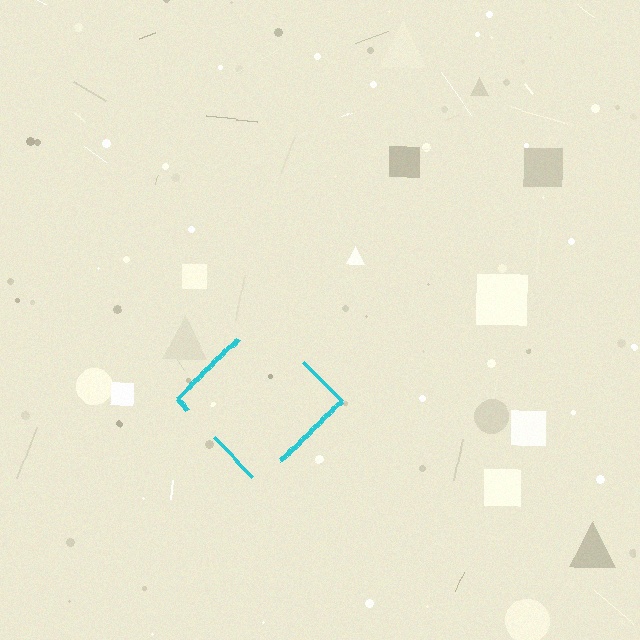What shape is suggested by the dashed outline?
The dashed outline suggests a diamond.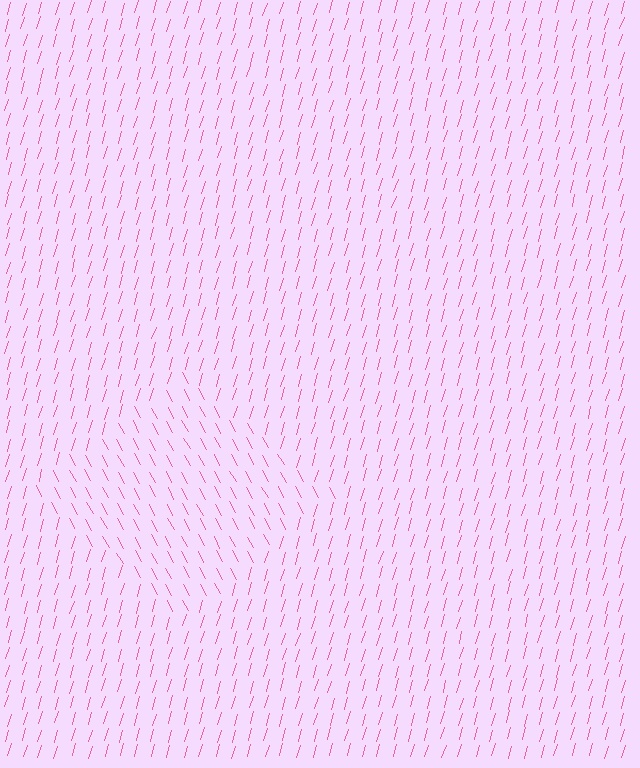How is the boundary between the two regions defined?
The boundary is defined purely by a change in line orientation (approximately 45 degrees difference). All lines are the same color and thickness.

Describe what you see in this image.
The image is filled with small pink line segments. A diamond region in the image has lines oriented differently from the surrounding lines, creating a visible texture boundary.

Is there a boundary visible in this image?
Yes, there is a texture boundary formed by a change in line orientation.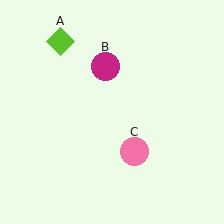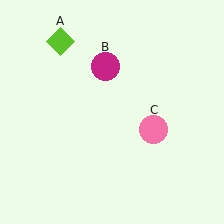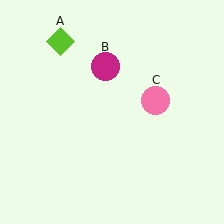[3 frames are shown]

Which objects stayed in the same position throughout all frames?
Lime diamond (object A) and magenta circle (object B) remained stationary.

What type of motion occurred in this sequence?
The pink circle (object C) rotated counterclockwise around the center of the scene.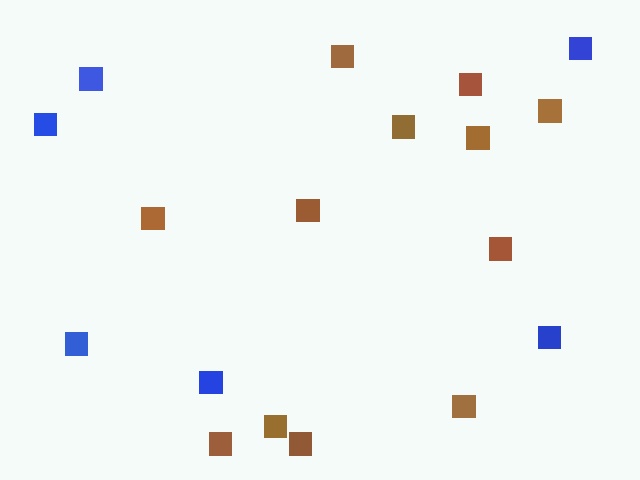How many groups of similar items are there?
There are 2 groups: one group of blue squares (6) and one group of brown squares (12).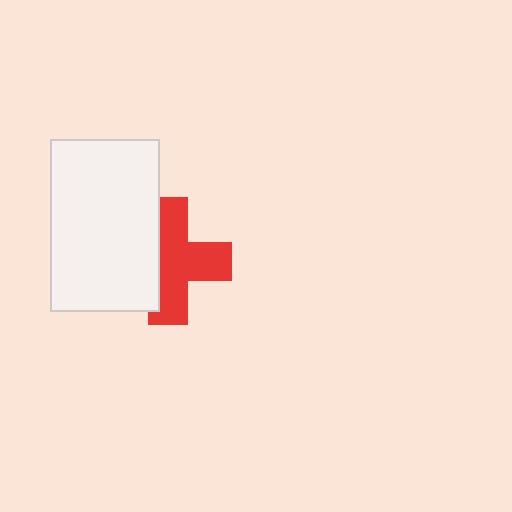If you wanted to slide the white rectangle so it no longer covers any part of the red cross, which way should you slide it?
Slide it left — that is the most direct way to separate the two shapes.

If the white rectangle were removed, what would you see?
You would see the complete red cross.